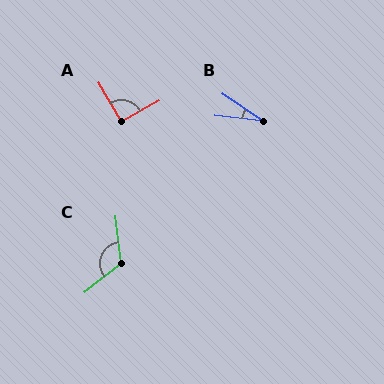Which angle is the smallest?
B, at approximately 27 degrees.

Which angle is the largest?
C, at approximately 121 degrees.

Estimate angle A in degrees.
Approximately 92 degrees.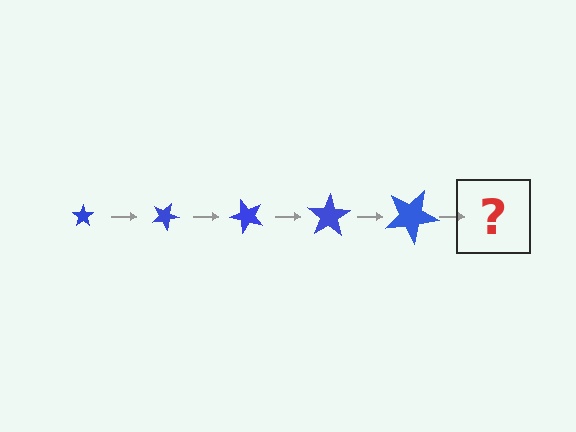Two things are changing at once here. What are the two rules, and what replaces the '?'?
The two rules are that the star grows larger each step and it rotates 25 degrees each step. The '?' should be a star, larger than the previous one and rotated 125 degrees from the start.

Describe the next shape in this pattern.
It should be a star, larger than the previous one and rotated 125 degrees from the start.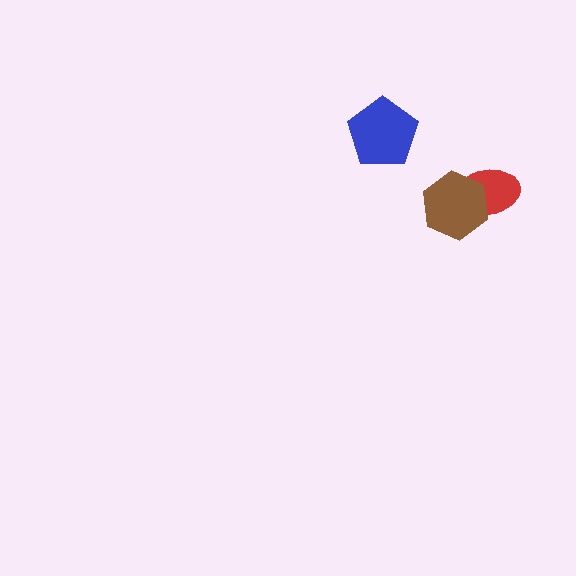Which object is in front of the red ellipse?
The brown hexagon is in front of the red ellipse.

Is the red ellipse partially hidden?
Yes, it is partially covered by another shape.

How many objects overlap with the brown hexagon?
1 object overlaps with the brown hexagon.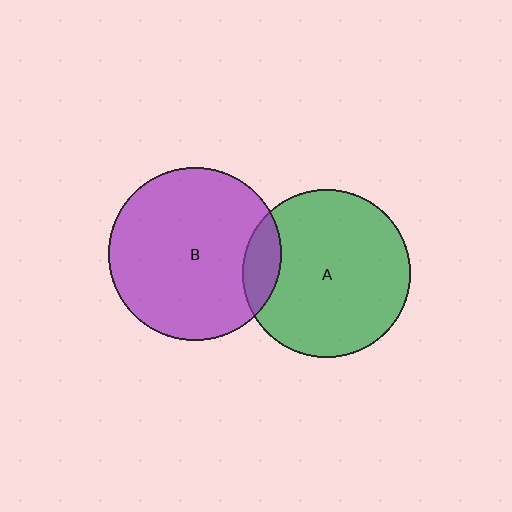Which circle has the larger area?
Circle B (purple).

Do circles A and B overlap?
Yes.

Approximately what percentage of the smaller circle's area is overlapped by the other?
Approximately 10%.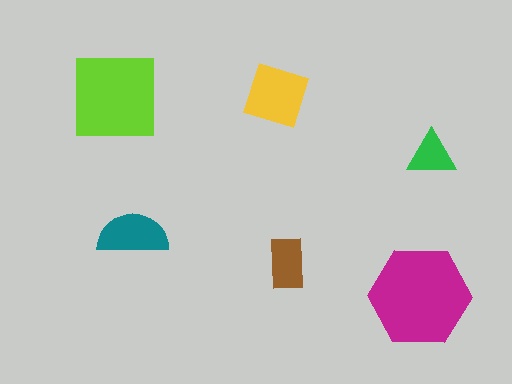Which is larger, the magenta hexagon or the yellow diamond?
The magenta hexagon.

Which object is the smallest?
The green triangle.